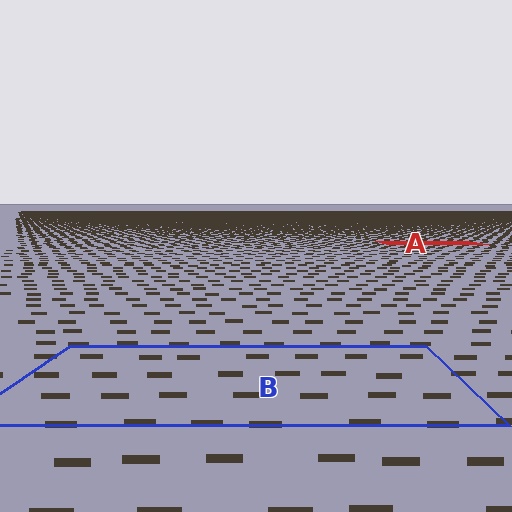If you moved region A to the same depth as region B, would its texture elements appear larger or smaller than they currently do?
They would appear larger. At a closer depth, the same texture elements are projected at a bigger on-screen size.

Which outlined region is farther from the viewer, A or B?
Region A is farther from the viewer — the texture elements inside it appear smaller and more densely packed.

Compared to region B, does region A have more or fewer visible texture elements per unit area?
Region A has more texture elements per unit area — they are packed more densely because it is farther away.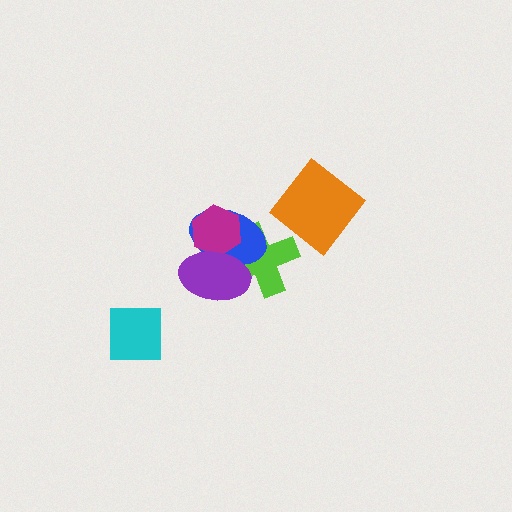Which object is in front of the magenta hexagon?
The purple ellipse is in front of the magenta hexagon.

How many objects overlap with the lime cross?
4 objects overlap with the lime cross.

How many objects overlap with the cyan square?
0 objects overlap with the cyan square.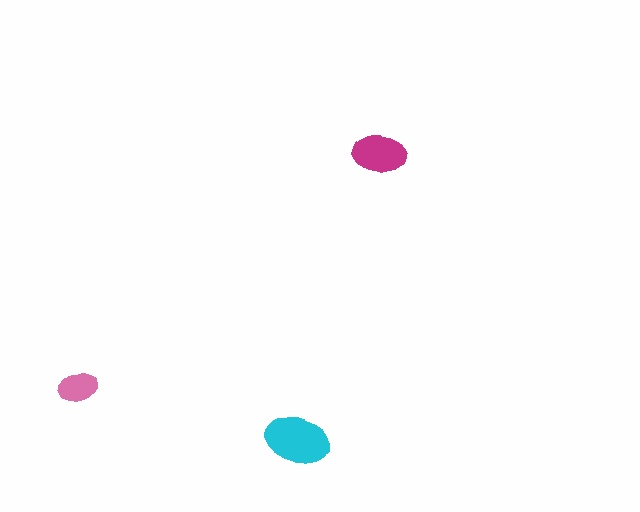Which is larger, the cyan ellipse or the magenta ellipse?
The cyan one.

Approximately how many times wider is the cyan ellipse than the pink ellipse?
About 1.5 times wider.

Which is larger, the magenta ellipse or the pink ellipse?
The magenta one.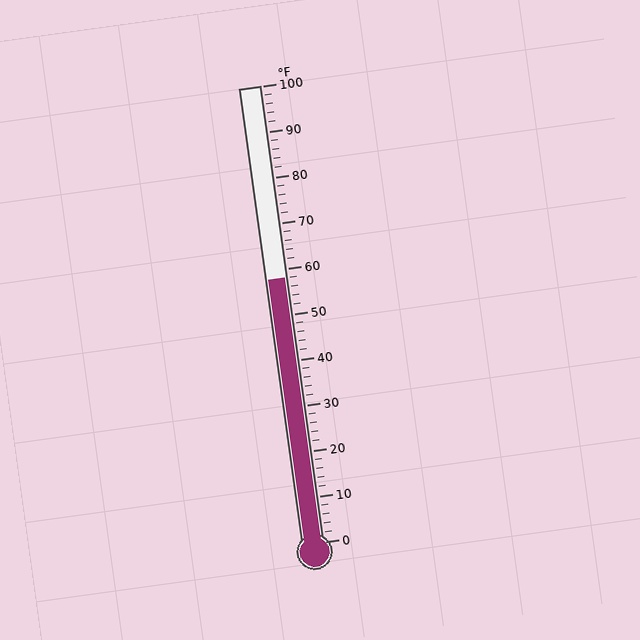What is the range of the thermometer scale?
The thermometer scale ranges from 0°F to 100°F.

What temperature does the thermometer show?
The thermometer shows approximately 58°F.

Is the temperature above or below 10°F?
The temperature is above 10°F.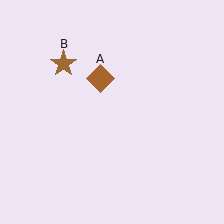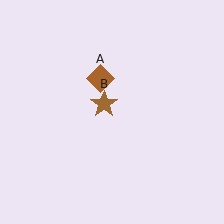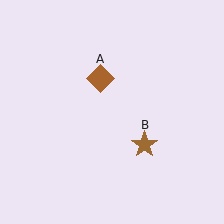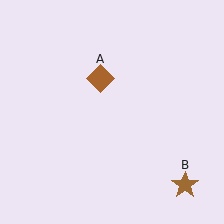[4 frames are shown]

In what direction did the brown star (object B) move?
The brown star (object B) moved down and to the right.